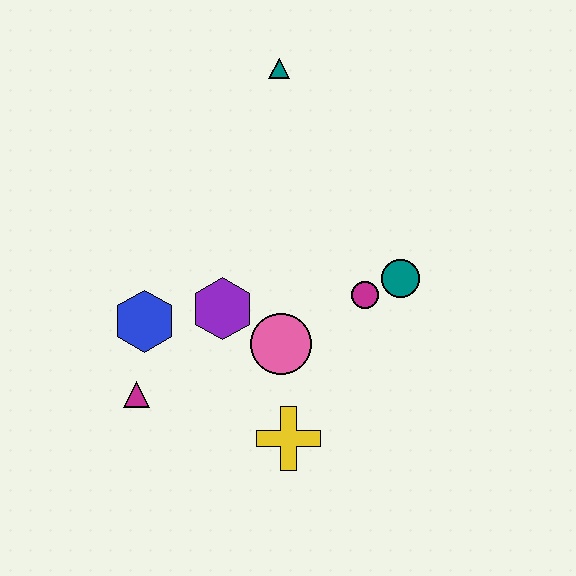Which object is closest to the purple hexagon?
The pink circle is closest to the purple hexagon.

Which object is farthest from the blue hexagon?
The teal triangle is farthest from the blue hexagon.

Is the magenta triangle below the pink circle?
Yes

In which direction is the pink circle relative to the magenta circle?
The pink circle is to the left of the magenta circle.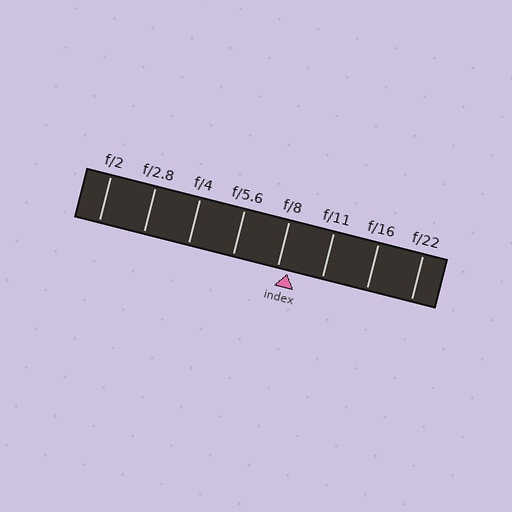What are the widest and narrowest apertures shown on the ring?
The widest aperture shown is f/2 and the narrowest is f/22.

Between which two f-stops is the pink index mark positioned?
The index mark is between f/8 and f/11.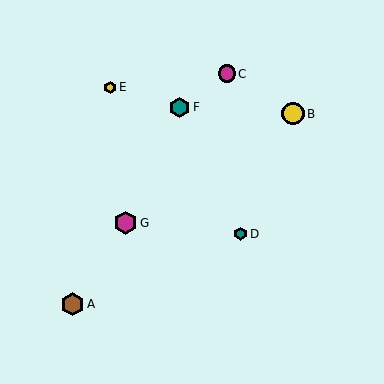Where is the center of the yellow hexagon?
The center of the yellow hexagon is at (110, 87).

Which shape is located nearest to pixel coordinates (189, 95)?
The teal hexagon (labeled F) at (180, 107) is nearest to that location.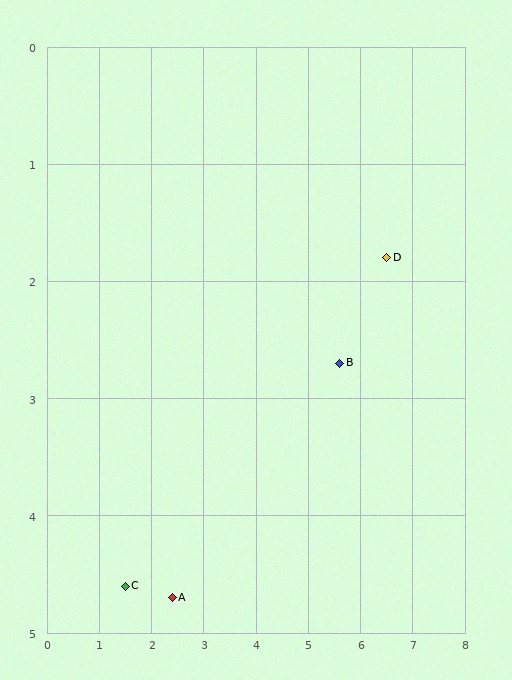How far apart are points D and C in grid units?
Points D and C are about 5.7 grid units apart.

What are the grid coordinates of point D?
Point D is at approximately (6.5, 1.8).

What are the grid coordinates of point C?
Point C is at approximately (1.5, 4.6).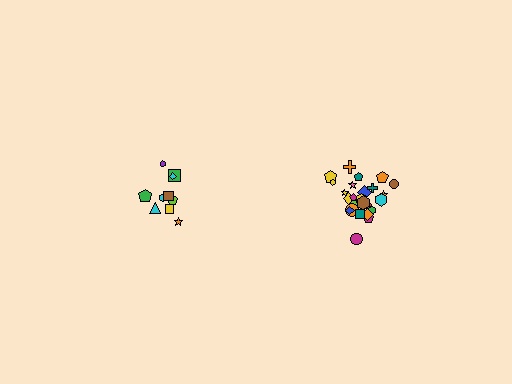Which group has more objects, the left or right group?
The right group.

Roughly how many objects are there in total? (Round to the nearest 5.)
Roughly 35 objects in total.